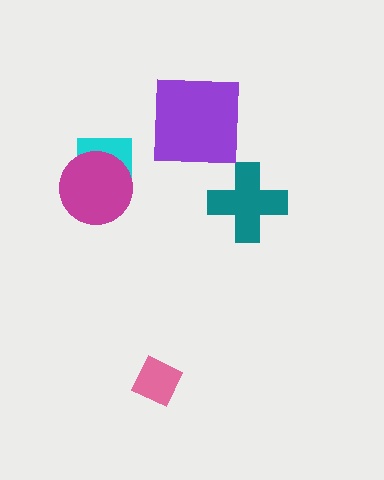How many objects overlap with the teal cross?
0 objects overlap with the teal cross.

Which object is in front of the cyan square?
The magenta circle is in front of the cyan square.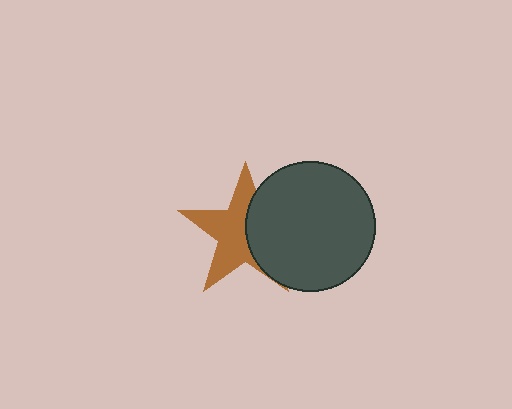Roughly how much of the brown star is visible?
About half of it is visible (roughly 57%).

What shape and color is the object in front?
The object in front is a dark gray circle.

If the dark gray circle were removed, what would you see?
You would see the complete brown star.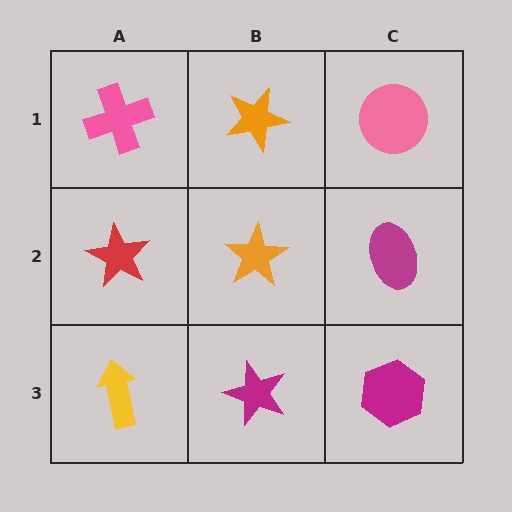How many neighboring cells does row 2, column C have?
3.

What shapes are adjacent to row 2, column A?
A pink cross (row 1, column A), a yellow arrow (row 3, column A), an orange star (row 2, column B).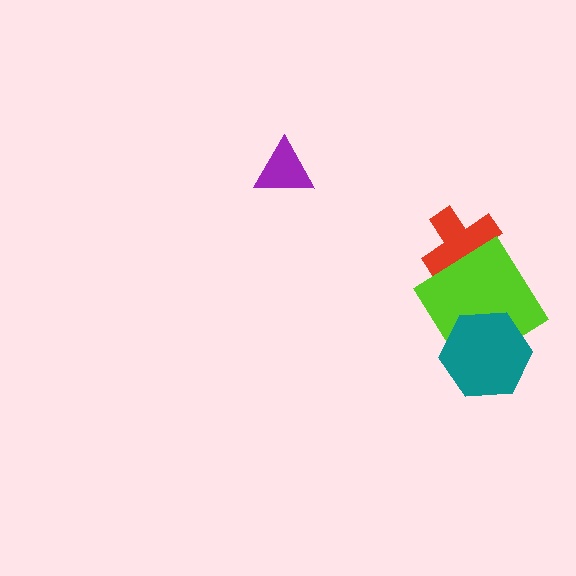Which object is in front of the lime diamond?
The teal hexagon is in front of the lime diamond.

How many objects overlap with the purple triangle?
0 objects overlap with the purple triangle.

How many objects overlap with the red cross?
1 object overlaps with the red cross.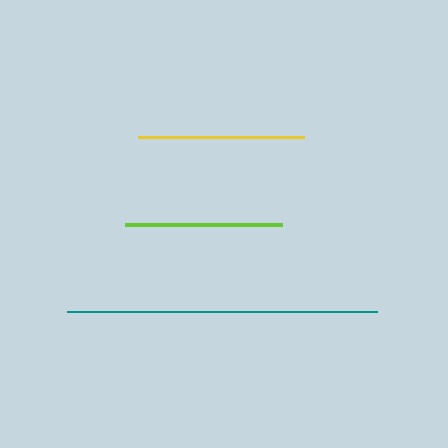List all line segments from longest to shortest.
From longest to shortest: teal, yellow, lime.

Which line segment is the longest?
The teal line is the longest at approximately 309 pixels.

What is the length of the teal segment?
The teal segment is approximately 309 pixels long.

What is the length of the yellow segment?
The yellow segment is approximately 165 pixels long.